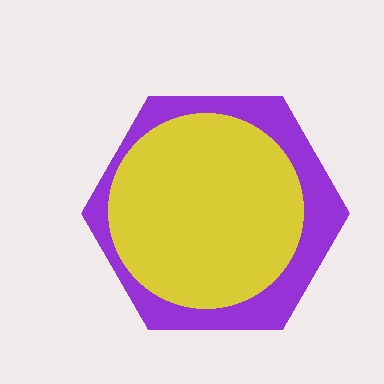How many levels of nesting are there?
2.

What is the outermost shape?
The purple hexagon.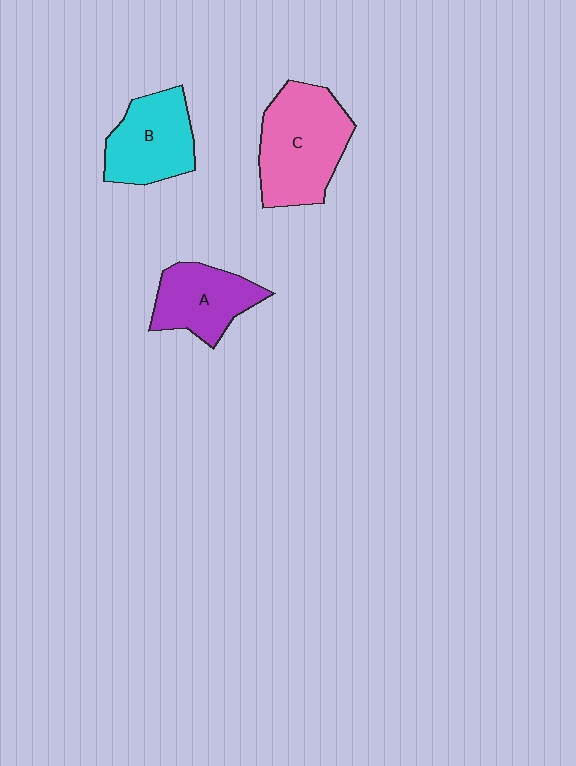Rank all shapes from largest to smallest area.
From largest to smallest: C (pink), B (cyan), A (purple).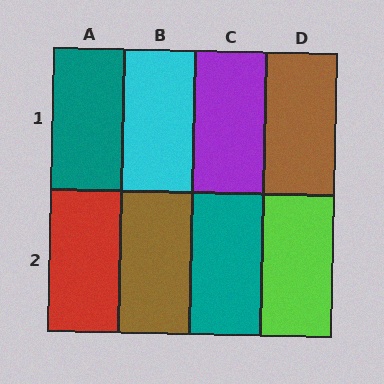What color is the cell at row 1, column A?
Teal.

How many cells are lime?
1 cell is lime.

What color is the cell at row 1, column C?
Purple.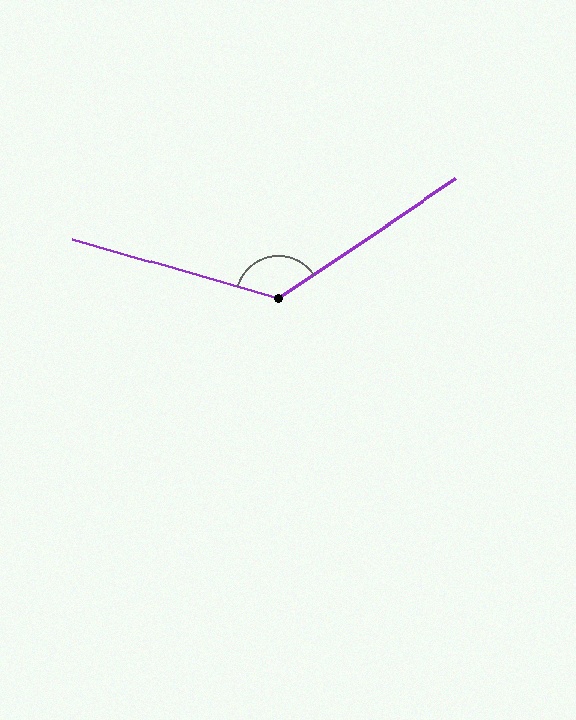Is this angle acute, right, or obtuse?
It is obtuse.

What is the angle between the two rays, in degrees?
Approximately 130 degrees.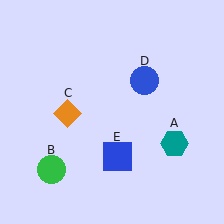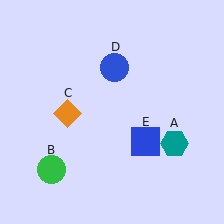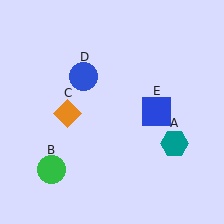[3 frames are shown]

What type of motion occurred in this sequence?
The blue circle (object D), blue square (object E) rotated counterclockwise around the center of the scene.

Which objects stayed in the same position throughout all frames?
Teal hexagon (object A) and green circle (object B) and orange diamond (object C) remained stationary.